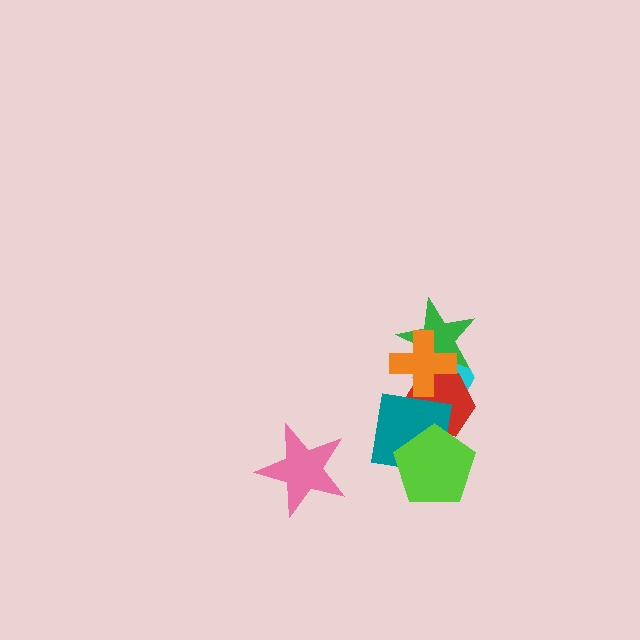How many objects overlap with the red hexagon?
5 objects overlap with the red hexagon.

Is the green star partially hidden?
Yes, it is partially covered by another shape.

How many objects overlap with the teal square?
4 objects overlap with the teal square.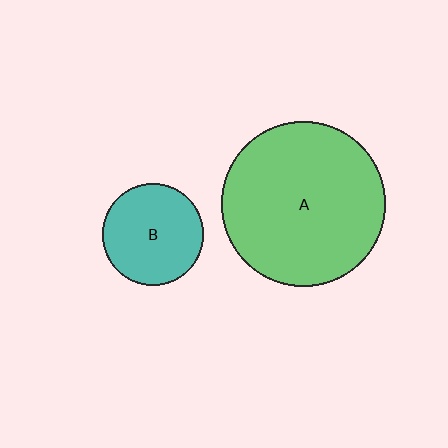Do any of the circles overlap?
No, none of the circles overlap.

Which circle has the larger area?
Circle A (green).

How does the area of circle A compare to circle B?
Approximately 2.6 times.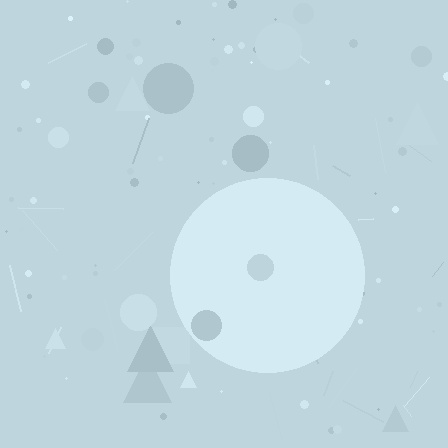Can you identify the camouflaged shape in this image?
The camouflaged shape is a circle.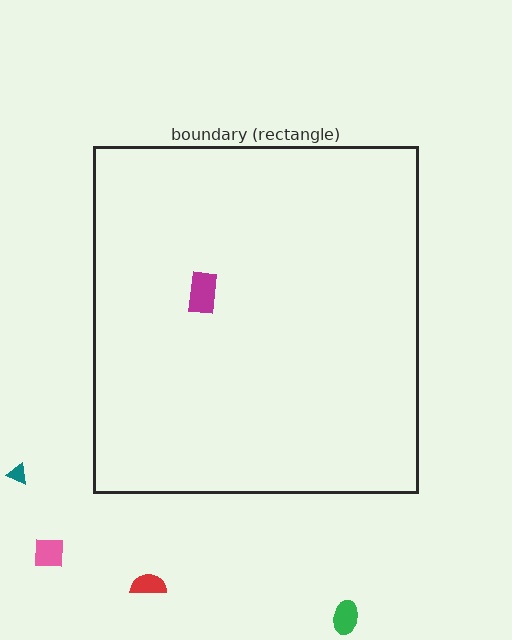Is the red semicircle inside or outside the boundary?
Outside.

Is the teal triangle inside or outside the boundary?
Outside.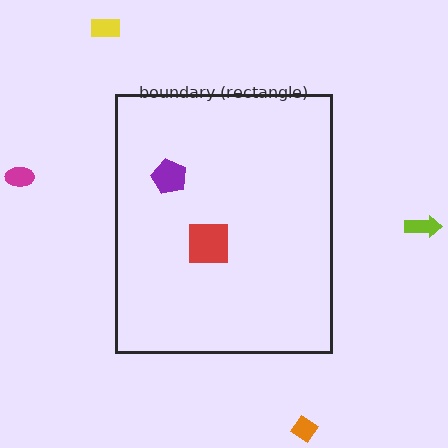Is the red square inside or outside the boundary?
Inside.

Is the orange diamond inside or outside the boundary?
Outside.